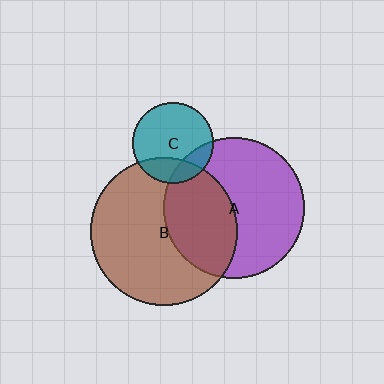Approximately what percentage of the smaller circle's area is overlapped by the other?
Approximately 25%.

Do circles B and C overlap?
Yes.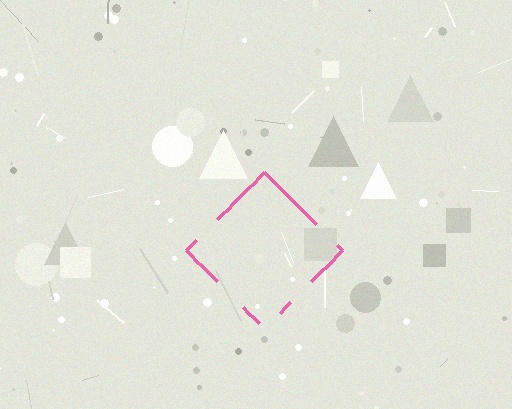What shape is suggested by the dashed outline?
The dashed outline suggests a diamond.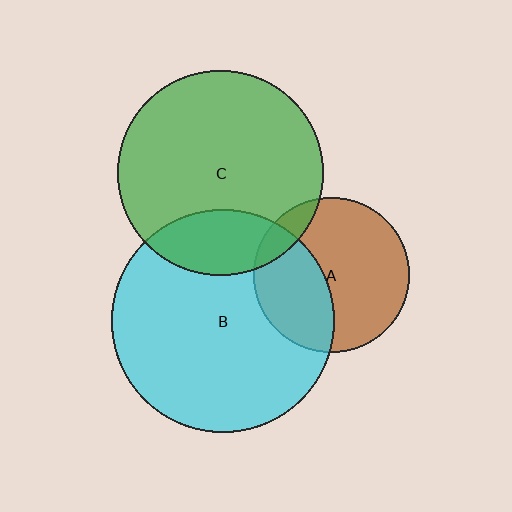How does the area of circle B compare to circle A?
Approximately 2.1 times.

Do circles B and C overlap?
Yes.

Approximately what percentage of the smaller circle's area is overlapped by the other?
Approximately 20%.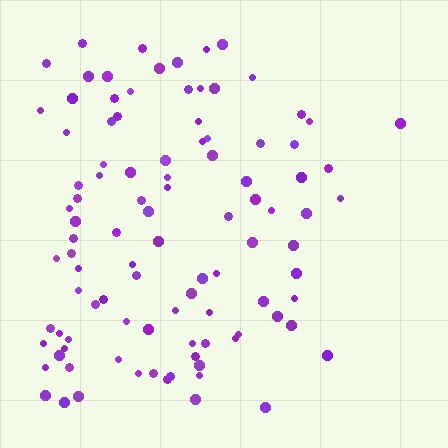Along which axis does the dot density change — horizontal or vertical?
Horizontal.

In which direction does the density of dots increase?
From right to left, with the left side densest.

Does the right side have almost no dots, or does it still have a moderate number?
Still a moderate number, just noticeably fewer than the left.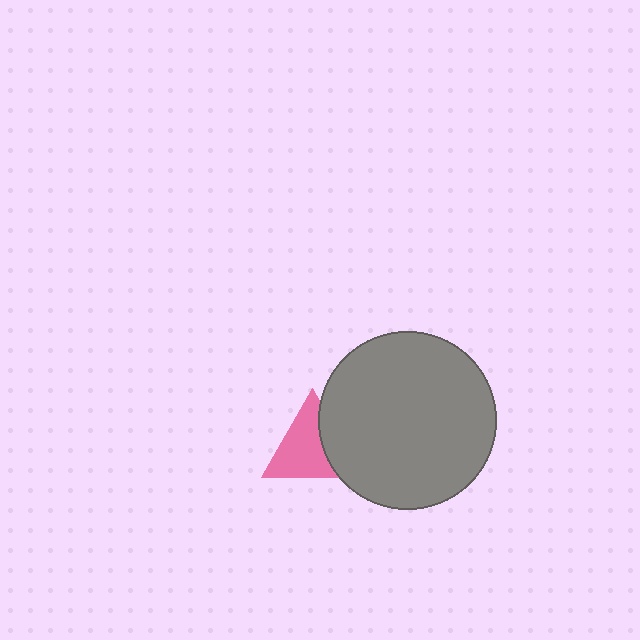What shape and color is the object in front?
The object in front is a gray circle.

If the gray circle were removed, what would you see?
You would see the complete pink triangle.